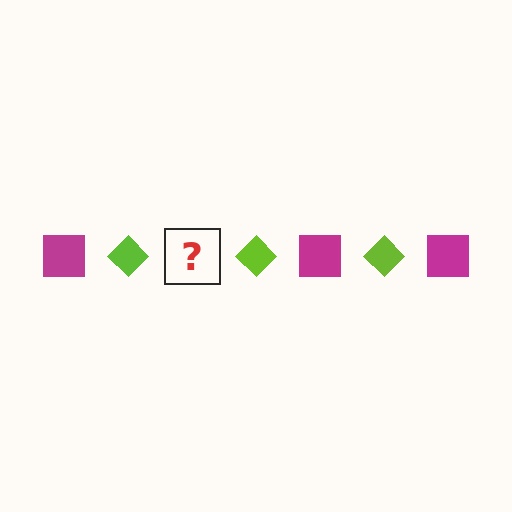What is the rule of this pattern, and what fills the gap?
The rule is that the pattern alternates between magenta square and lime diamond. The gap should be filled with a magenta square.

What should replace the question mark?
The question mark should be replaced with a magenta square.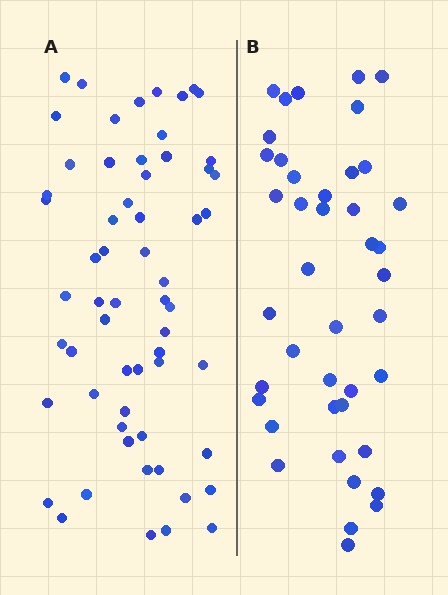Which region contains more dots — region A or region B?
Region A (the left region) has more dots.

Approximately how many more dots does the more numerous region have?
Region A has approximately 20 more dots than region B.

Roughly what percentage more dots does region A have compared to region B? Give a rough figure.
About 45% more.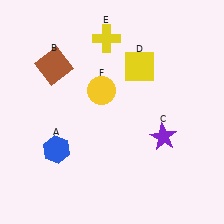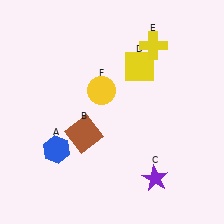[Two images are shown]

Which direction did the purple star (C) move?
The purple star (C) moved down.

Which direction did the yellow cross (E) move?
The yellow cross (E) moved right.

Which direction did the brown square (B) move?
The brown square (B) moved down.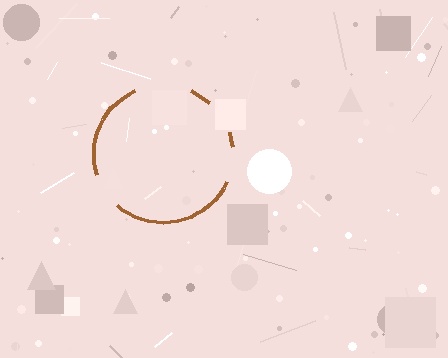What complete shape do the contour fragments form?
The contour fragments form a circle.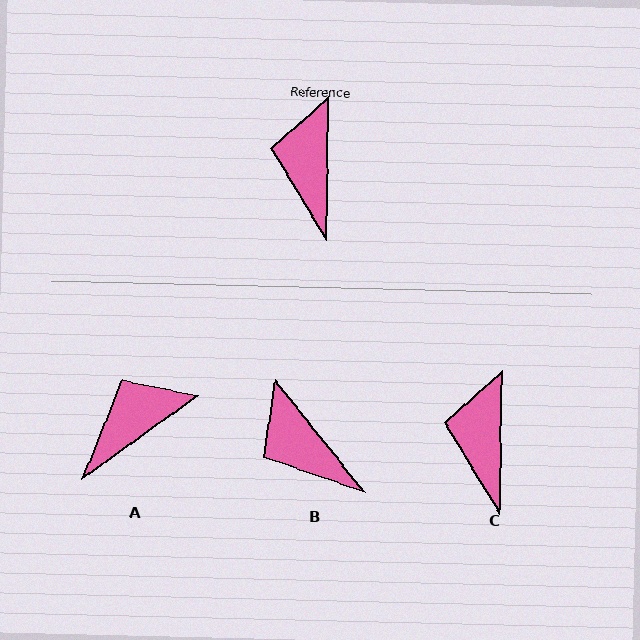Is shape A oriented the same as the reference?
No, it is off by about 53 degrees.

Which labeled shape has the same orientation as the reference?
C.